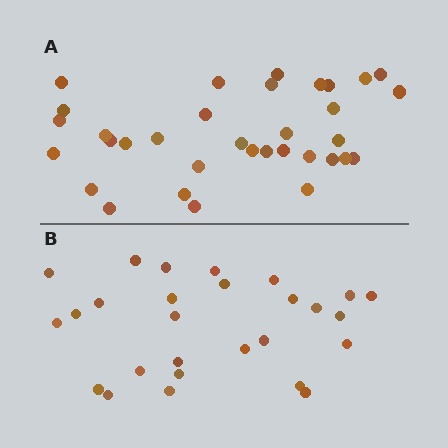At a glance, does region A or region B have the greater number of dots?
Region A (the top region) has more dots.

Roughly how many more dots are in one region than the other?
Region A has roughly 8 or so more dots than region B.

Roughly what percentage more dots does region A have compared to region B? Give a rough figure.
About 25% more.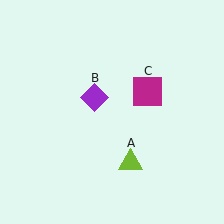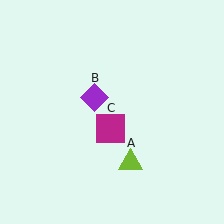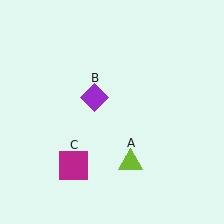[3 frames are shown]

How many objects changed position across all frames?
1 object changed position: magenta square (object C).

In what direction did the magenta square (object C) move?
The magenta square (object C) moved down and to the left.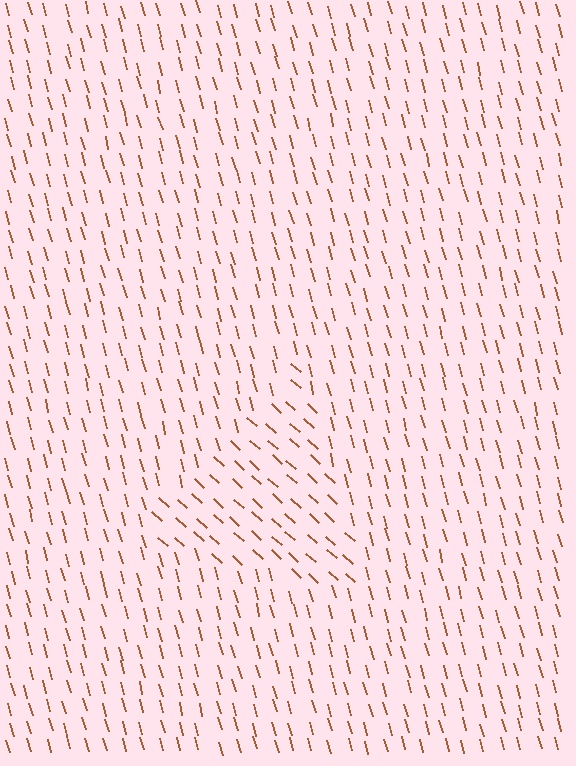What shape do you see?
I see a triangle.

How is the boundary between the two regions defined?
The boundary is defined purely by a change in line orientation (approximately 32 degrees difference). All lines are the same color and thickness.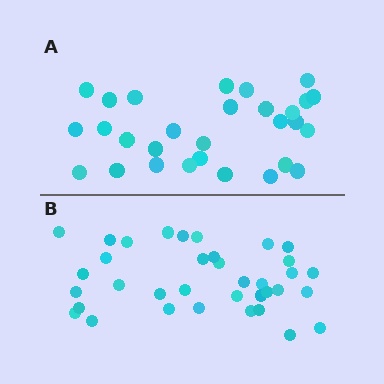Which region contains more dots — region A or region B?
Region B (the bottom region) has more dots.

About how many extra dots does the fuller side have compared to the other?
Region B has roughly 8 or so more dots than region A.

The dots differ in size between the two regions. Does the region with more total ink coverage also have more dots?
No. Region A has more total ink coverage because its dots are larger, but region B actually contains more individual dots. Total area can be misleading — the number of items is what matters here.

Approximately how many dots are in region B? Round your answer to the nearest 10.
About 40 dots. (The exact count is 36, which rounds to 40.)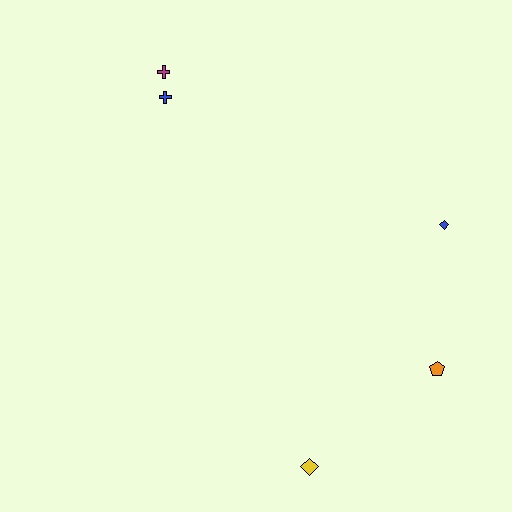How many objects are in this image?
There are 5 objects.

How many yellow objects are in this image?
There is 1 yellow object.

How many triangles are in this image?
There are no triangles.